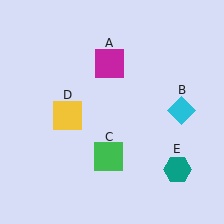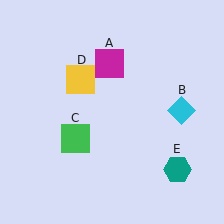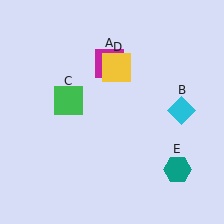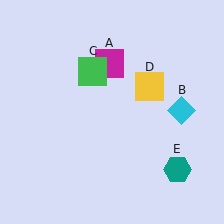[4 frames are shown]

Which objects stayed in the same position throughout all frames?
Magenta square (object A) and cyan diamond (object B) and teal hexagon (object E) remained stationary.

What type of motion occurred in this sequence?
The green square (object C), yellow square (object D) rotated clockwise around the center of the scene.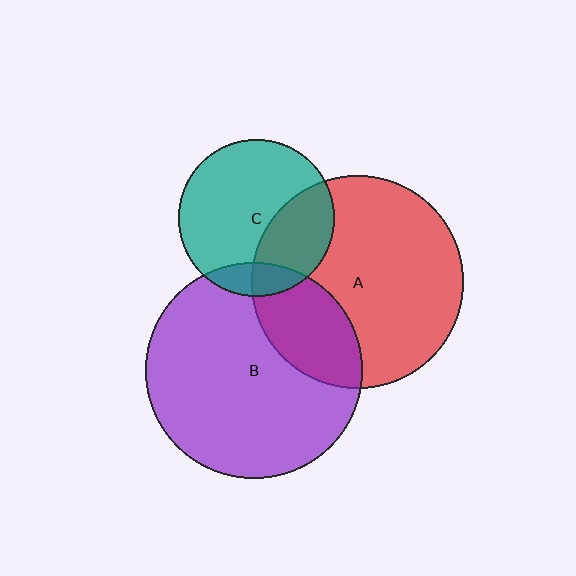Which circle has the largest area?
Circle B (purple).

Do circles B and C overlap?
Yes.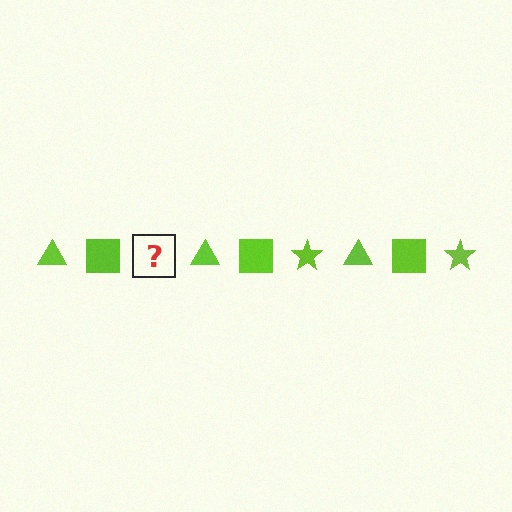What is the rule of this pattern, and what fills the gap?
The rule is that the pattern cycles through triangle, square, star shapes in lime. The gap should be filled with a lime star.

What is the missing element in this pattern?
The missing element is a lime star.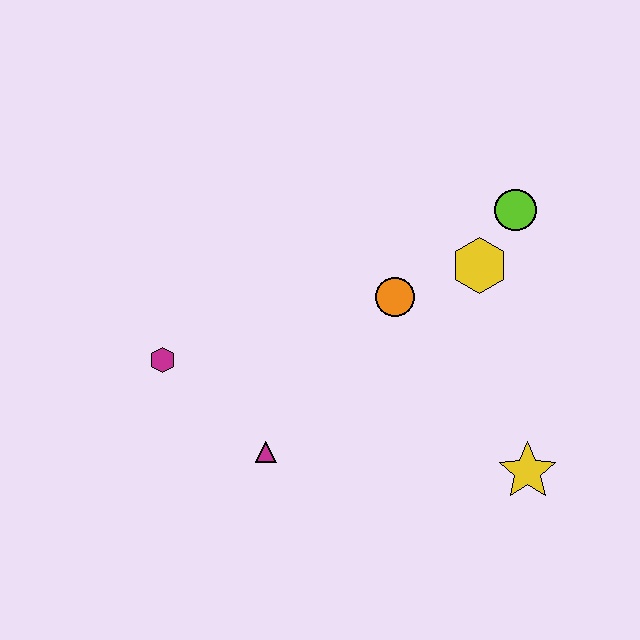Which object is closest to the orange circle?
The yellow hexagon is closest to the orange circle.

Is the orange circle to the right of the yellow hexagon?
No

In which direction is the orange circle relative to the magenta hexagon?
The orange circle is to the right of the magenta hexagon.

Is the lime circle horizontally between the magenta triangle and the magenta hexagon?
No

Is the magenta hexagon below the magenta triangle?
No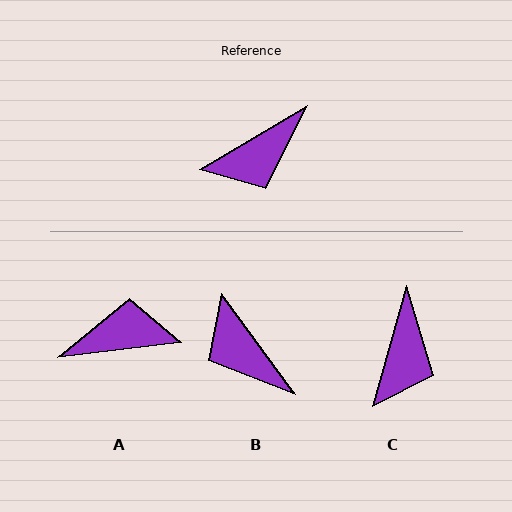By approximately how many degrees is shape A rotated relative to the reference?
Approximately 156 degrees counter-clockwise.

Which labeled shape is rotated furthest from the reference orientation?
A, about 156 degrees away.